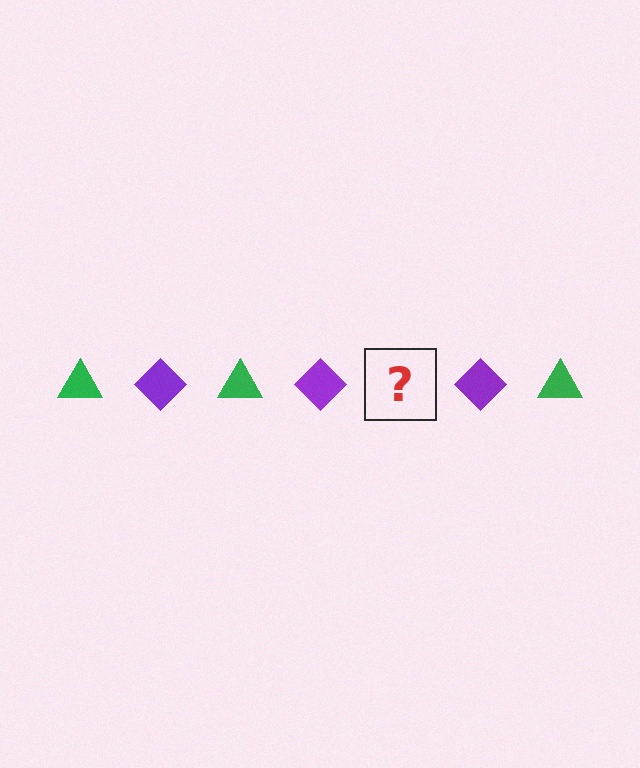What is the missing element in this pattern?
The missing element is a green triangle.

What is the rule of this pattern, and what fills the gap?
The rule is that the pattern alternates between green triangle and purple diamond. The gap should be filled with a green triangle.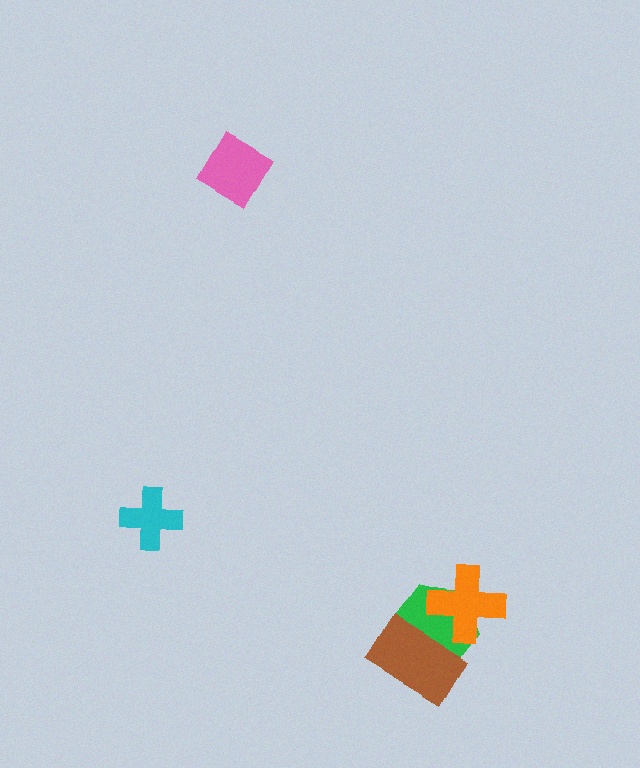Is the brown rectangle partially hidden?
Yes, it is partially covered by another shape.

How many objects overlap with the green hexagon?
2 objects overlap with the green hexagon.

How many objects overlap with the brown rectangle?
2 objects overlap with the brown rectangle.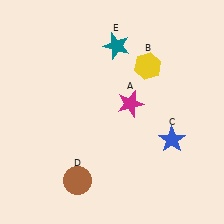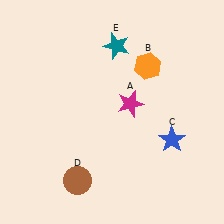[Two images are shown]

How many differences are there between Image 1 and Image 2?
There is 1 difference between the two images.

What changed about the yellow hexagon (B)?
In Image 1, B is yellow. In Image 2, it changed to orange.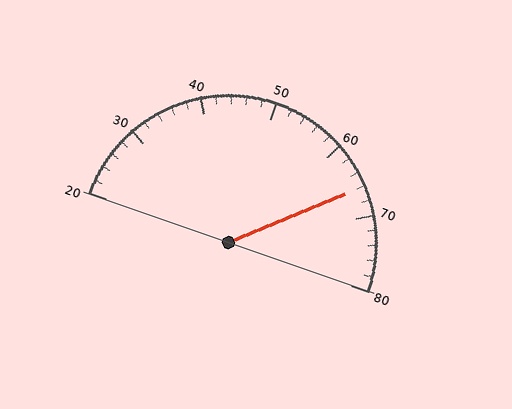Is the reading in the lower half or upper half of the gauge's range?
The reading is in the upper half of the range (20 to 80).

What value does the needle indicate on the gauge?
The needle indicates approximately 66.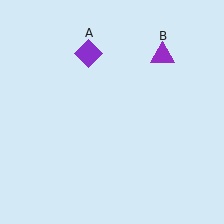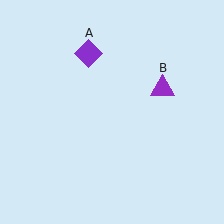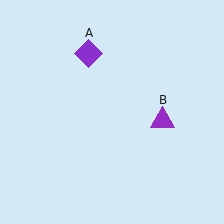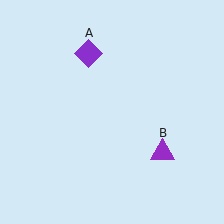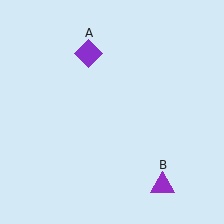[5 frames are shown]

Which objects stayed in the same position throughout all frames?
Purple diamond (object A) remained stationary.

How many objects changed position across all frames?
1 object changed position: purple triangle (object B).